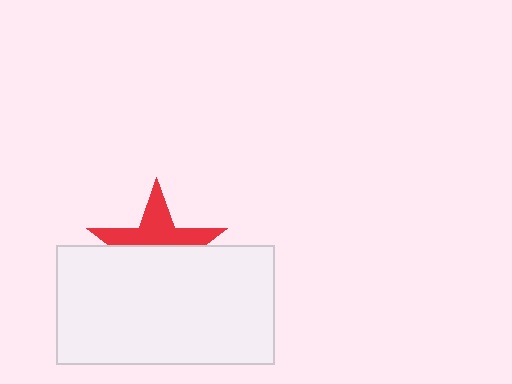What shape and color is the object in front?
The object in front is a white rectangle.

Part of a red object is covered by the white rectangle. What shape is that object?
It is a star.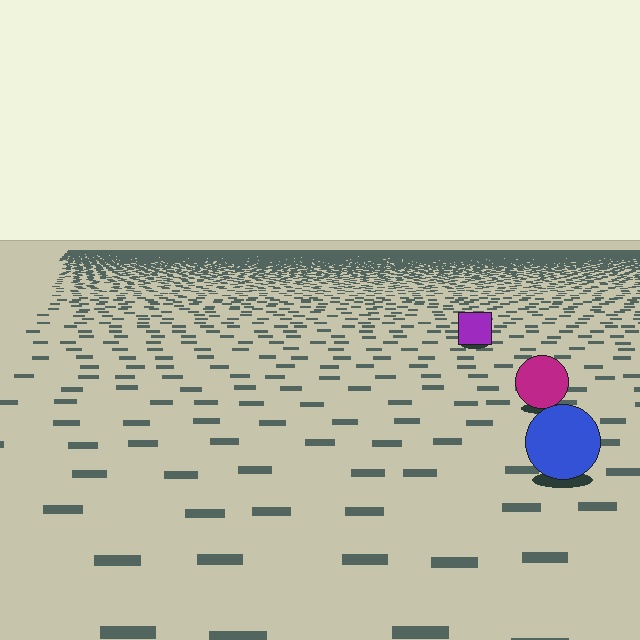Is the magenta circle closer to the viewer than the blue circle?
No. The blue circle is closer — you can tell from the texture gradient: the ground texture is coarser near it.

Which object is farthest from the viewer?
The purple square is farthest from the viewer. It appears smaller and the ground texture around it is denser.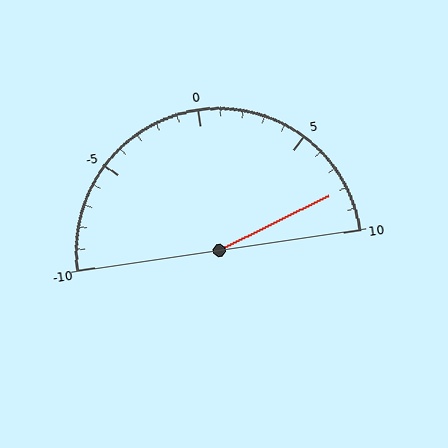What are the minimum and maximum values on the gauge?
The gauge ranges from -10 to 10.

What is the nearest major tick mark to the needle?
The nearest major tick mark is 10.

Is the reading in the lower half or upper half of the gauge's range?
The reading is in the upper half of the range (-10 to 10).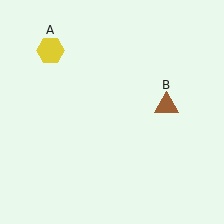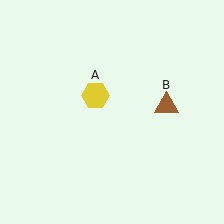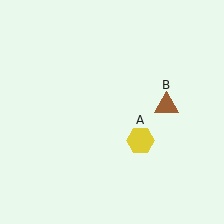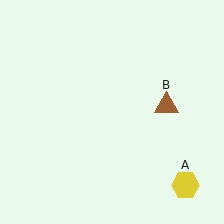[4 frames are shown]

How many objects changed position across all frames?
1 object changed position: yellow hexagon (object A).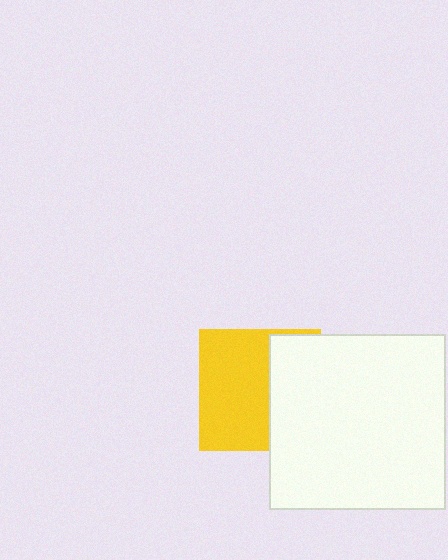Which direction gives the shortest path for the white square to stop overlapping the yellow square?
Moving right gives the shortest separation.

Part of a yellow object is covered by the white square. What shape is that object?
It is a square.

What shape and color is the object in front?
The object in front is a white square.